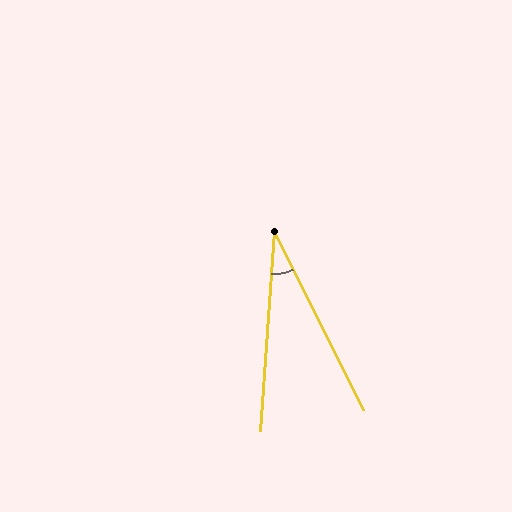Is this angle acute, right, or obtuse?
It is acute.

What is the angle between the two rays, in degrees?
Approximately 30 degrees.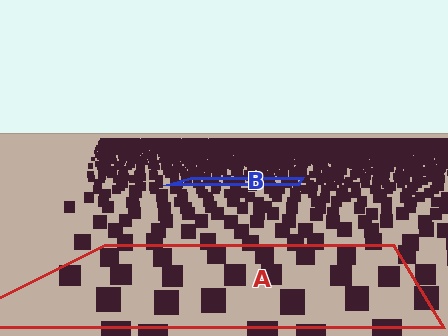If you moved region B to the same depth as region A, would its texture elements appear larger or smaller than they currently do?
They would appear larger. At a closer depth, the same texture elements are projected at a bigger on-screen size.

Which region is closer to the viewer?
Region A is closer. The texture elements there are larger and more spread out.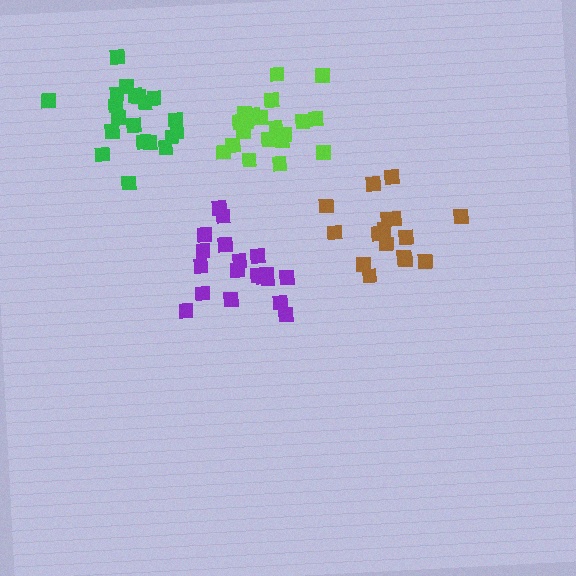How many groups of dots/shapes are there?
There are 4 groups.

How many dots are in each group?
Group 1: 19 dots, Group 2: 20 dots, Group 3: 16 dots, Group 4: 20 dots (75 total).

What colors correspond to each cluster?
The clusters are colored: purple, green, brown, lime.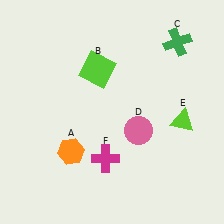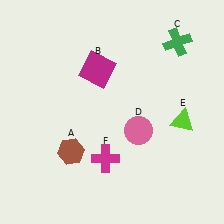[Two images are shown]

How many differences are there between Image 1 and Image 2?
There are 2 differences between the two images.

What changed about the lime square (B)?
In Image 1, B is lime. In Image 2, it changed to magenta.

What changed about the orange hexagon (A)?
In Image 1, A is orange. In Image 2, it changed to brown.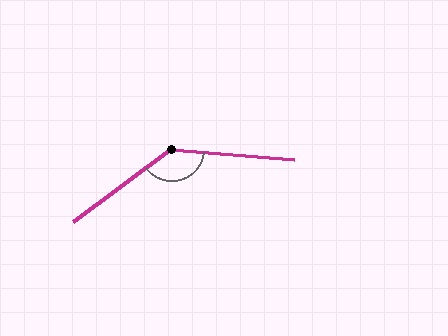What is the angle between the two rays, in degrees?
Approximately 138 degrees.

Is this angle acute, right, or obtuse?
It is obtuse.